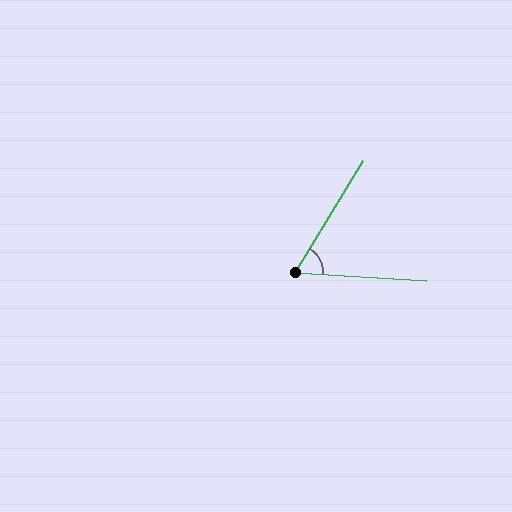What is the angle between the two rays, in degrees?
Approximately 62 degrees.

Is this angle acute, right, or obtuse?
It is acute.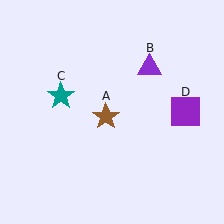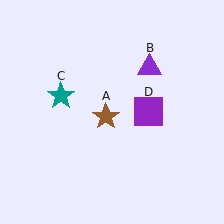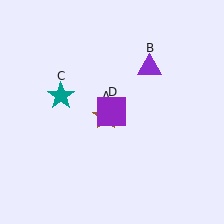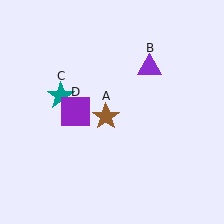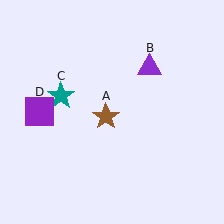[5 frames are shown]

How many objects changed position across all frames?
1 object changed position: purple square (object D).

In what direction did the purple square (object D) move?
The purple square (object D) moved left.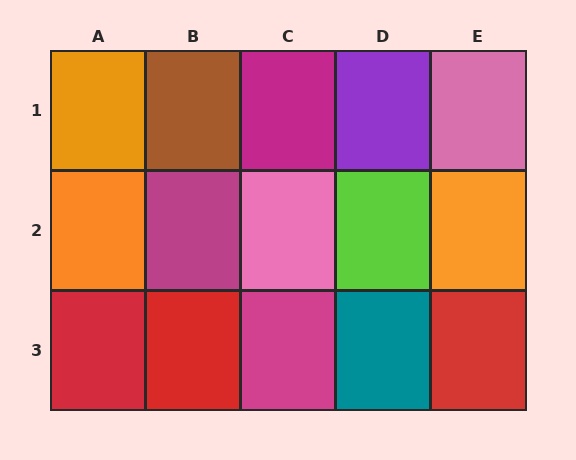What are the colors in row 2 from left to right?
Orange, magenta, pink, lime, orange.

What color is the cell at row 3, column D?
Teal.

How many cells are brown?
1 cell is brown.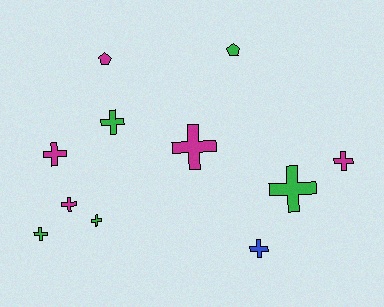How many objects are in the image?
There are 11 objects.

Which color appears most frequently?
Magenta, with 5 objects.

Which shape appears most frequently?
Cross, with 9 objects.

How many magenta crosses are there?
There are 4 magenta crosses.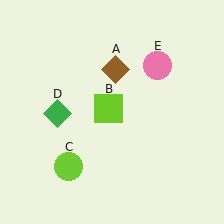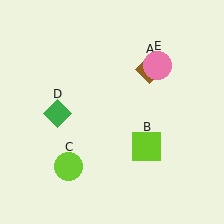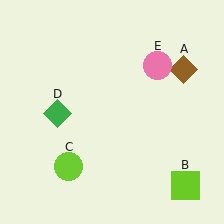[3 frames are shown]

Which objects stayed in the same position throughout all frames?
Lime circle (object C) and green diamond (object D) and pink circle (object E) remained stationary.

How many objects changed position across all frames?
2 objects changed position: brown diamond (object A), lime square (object B).